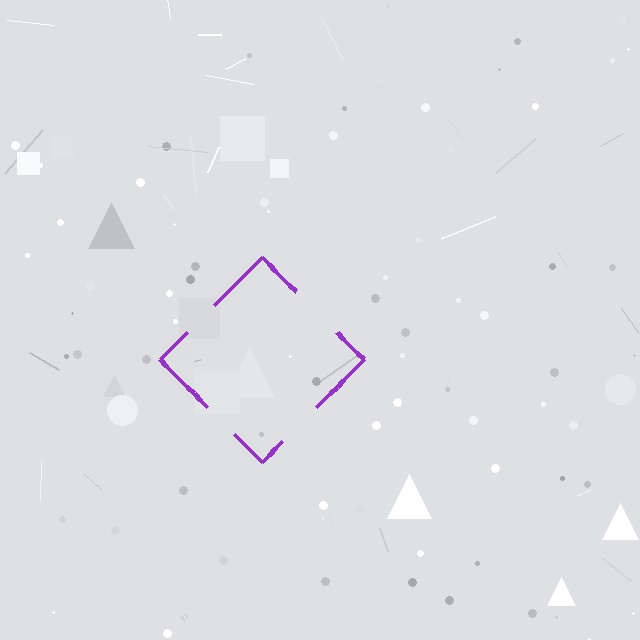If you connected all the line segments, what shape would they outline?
They would outline a diamond.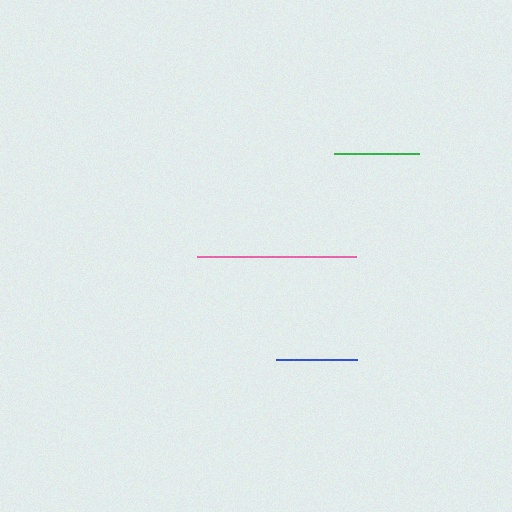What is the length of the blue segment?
The blue segment is approximately 80 pixels long.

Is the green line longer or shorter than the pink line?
The pink line is longer than the green line.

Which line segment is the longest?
The pink line is the longest at approximately 159 pixels.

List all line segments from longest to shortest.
From longest to shortest: pink, green, blue.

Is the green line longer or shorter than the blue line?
The green line is longer than the blue line.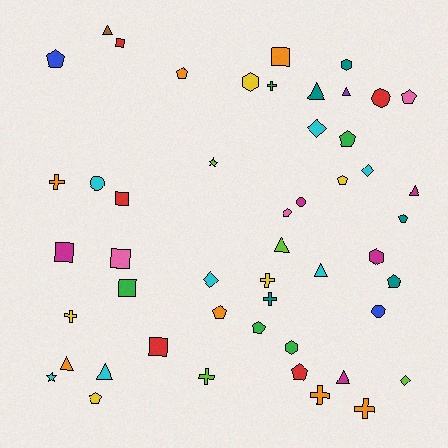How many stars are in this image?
There are 2 stars.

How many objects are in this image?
There are 50 objects.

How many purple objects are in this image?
There is 1 purple object.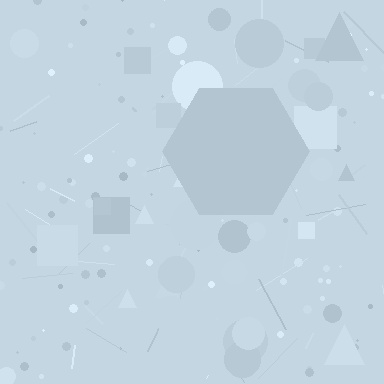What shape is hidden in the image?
A hexagon is hidden in the image.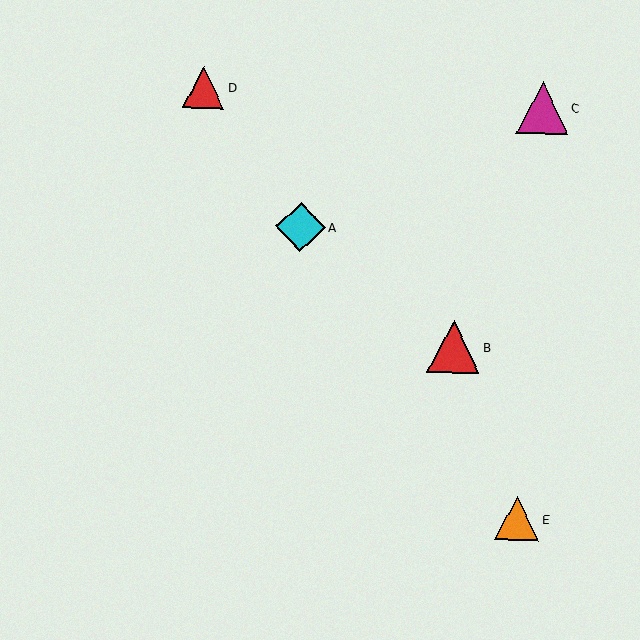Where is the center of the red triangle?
The center of the red triangle is at (454, 347).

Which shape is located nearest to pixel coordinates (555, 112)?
The magenta triangle (labeled C) at (542, 108) is nearest to that location.